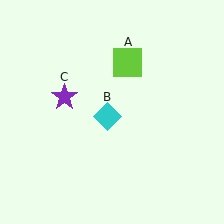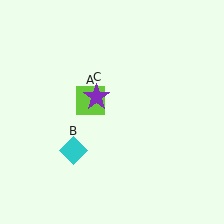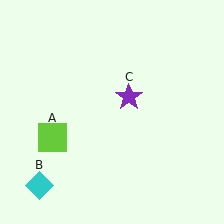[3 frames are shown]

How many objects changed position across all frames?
3 objects changed position: lime square (object A), cyan diamond (object B), purple star (object C).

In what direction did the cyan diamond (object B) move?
The cyan diamond (object B) moved down and to the left.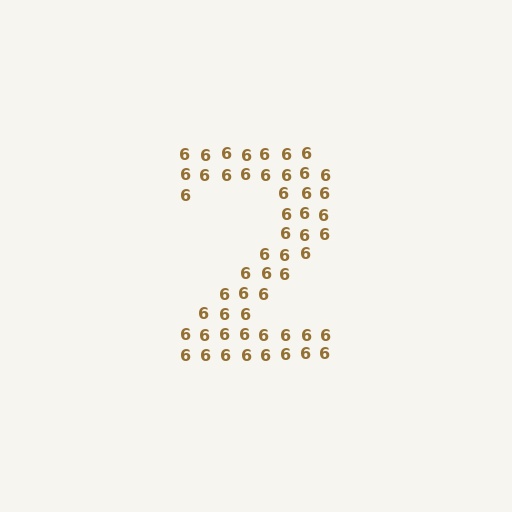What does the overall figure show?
The overall figure shows the digit 2.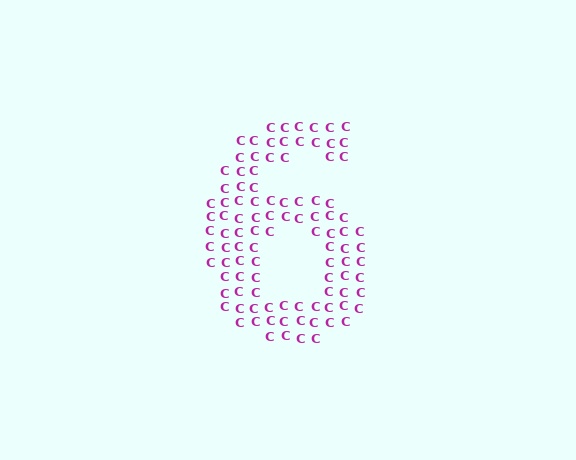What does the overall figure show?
The overall figure shows the digit 6.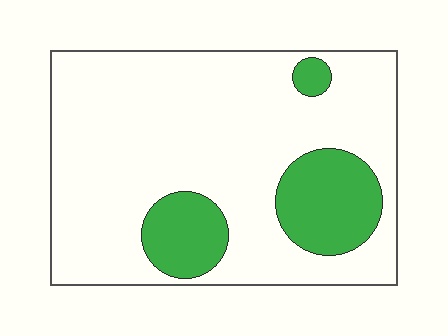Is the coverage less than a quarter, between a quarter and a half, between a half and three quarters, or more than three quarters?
Less than a quarter.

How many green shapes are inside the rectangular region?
3.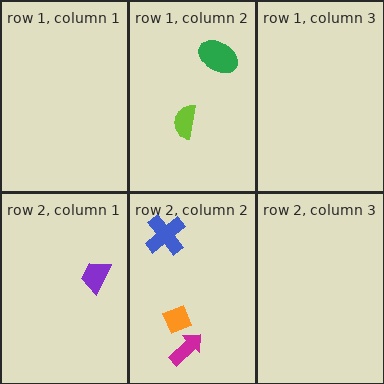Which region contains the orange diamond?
The row 2, column 2 region.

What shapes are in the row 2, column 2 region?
The orange diamond, the blue cross, the magenta arrow.